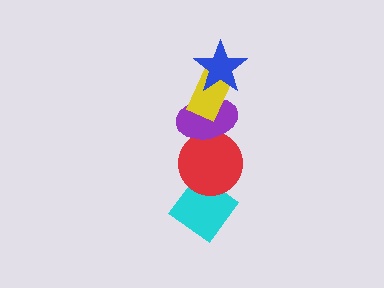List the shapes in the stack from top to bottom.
From top to bottom: the blue star, the yellow rectangle, the purple ellipse, the red circle, the cyan diamond.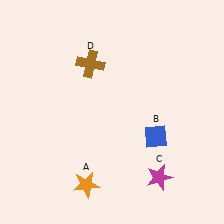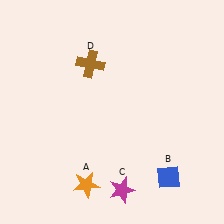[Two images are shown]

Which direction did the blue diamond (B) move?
The blue diamond (B) moved down.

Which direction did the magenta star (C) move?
The magenta star (C) moved left.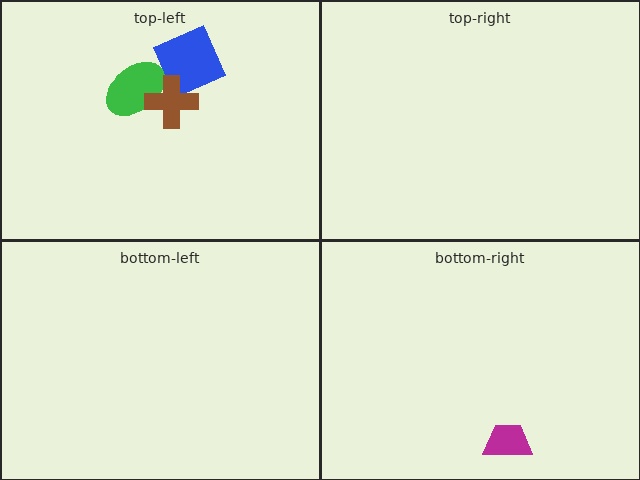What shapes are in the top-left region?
The blue square, the green ellipse, the brown cross.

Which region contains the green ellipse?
The top-left region.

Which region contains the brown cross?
The top-left region.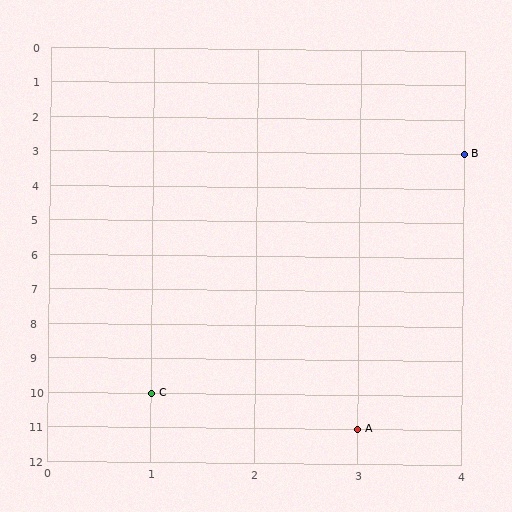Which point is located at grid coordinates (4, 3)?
Point B is at (4, 3).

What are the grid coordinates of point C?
Point C is at grid coordinates (1, 10).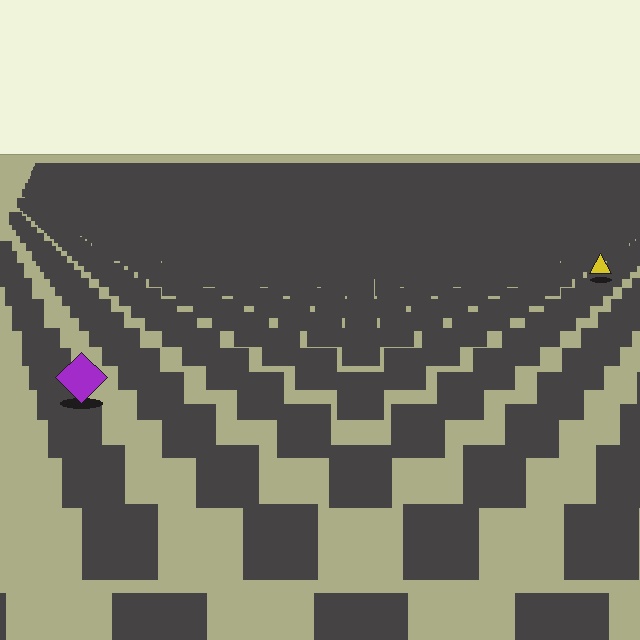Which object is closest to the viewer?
The purple diamond is closest. The texture marks near it are larger and more spread out.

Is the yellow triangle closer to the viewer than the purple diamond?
No. The purple diamond is closer — you can tell from the texture gradient: the ground texture is coarser near it.